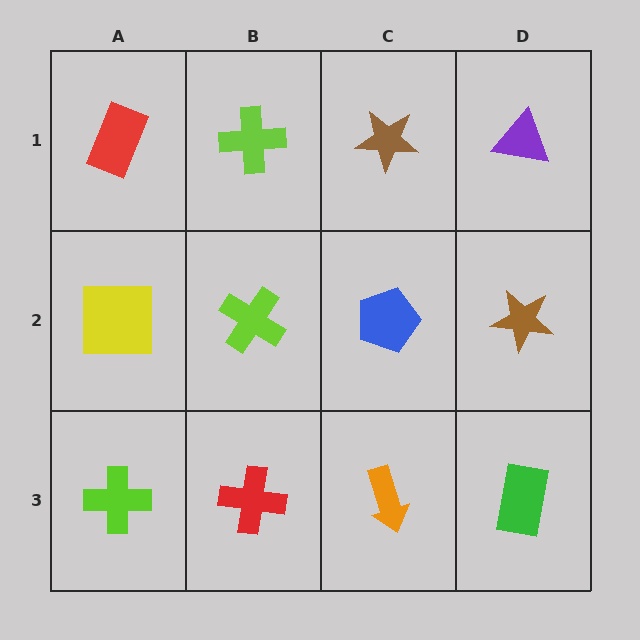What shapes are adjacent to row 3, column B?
A lime cross (row 2, column B), a lime cross (row 3, column A), an orange arrow (row 3, column C).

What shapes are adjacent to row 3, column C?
A blue pentagon (row 2, column C), a red cross (row 3, column B), a green rectangle (row 3, column D).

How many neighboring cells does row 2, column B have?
4.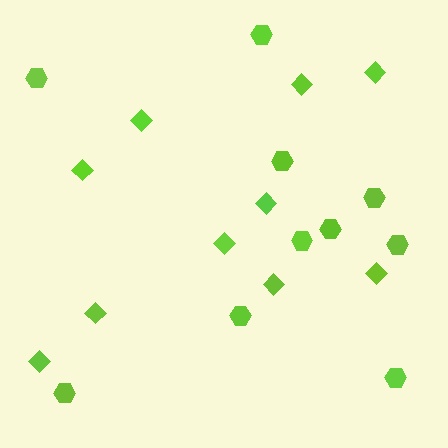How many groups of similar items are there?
There are 2 groups: one group of diamonds (10) and one group of hexagons (10).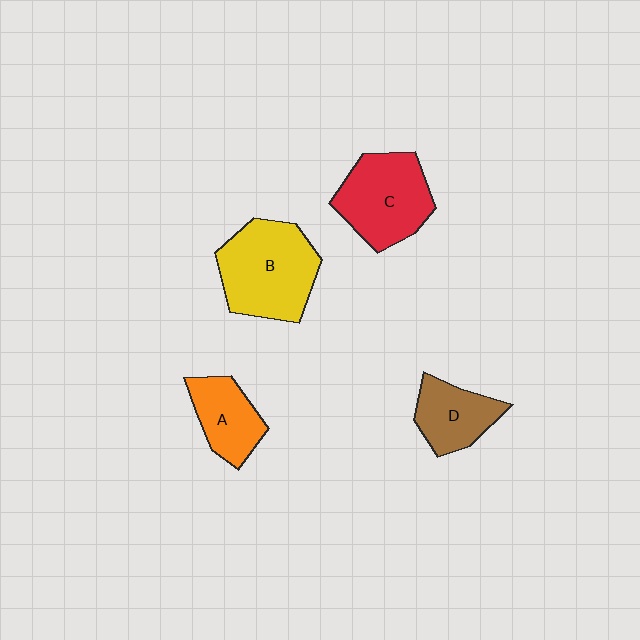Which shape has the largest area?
Shape B (yellow).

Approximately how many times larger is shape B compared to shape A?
Approximately 1.8 times.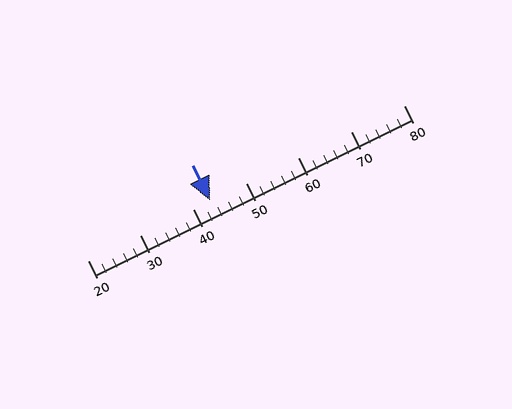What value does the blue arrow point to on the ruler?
The blue arrow points to approximately 43.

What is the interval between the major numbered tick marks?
The major tick marks are spaced 10 units apart.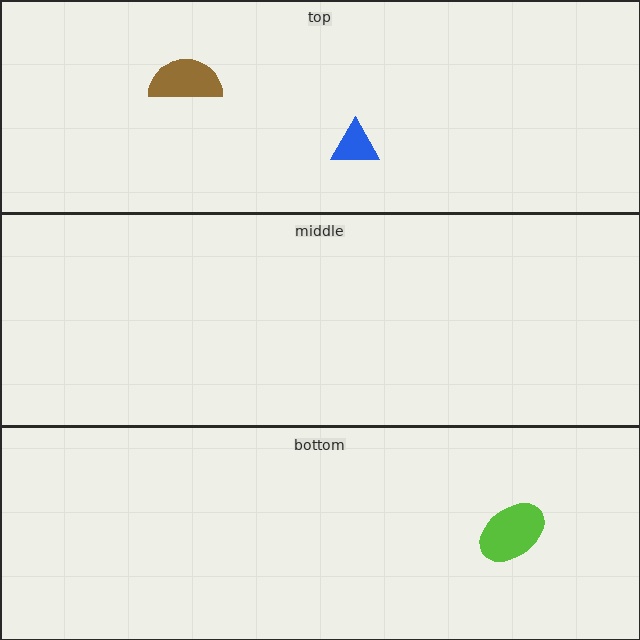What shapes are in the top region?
The blue triangle, the brown semicircle.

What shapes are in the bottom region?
The lime ellipse.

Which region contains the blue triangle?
The top region.